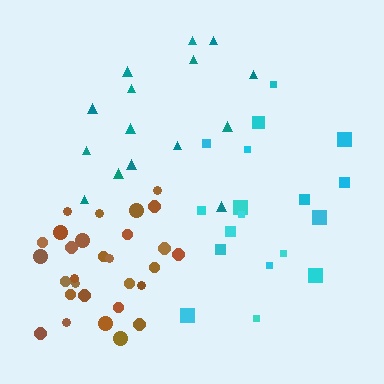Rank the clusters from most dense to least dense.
brown, cyan, teal.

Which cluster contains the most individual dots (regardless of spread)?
Brown (29).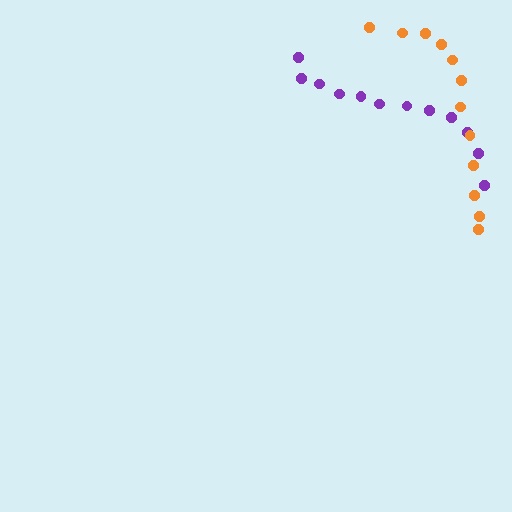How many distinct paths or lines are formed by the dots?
There are 2 distinct paths.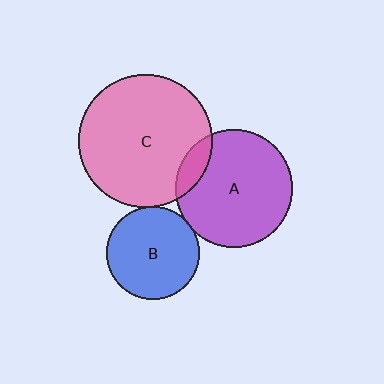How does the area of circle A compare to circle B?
Approximately 1.6 times.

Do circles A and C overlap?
Yes.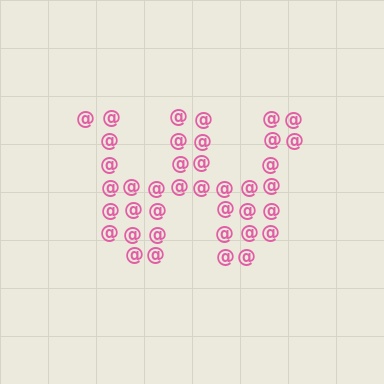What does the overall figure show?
The overall figure shows the letter W.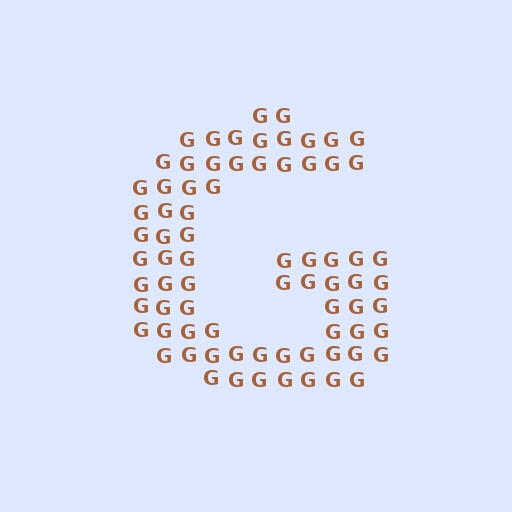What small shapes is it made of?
It is made of small letter G's.